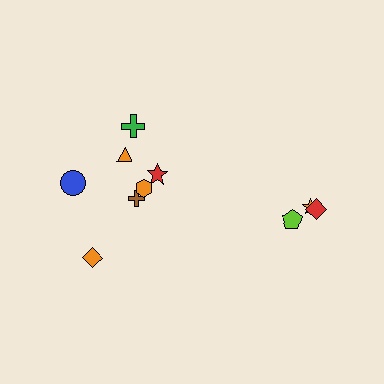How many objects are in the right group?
There are 3 objects.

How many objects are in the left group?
There are 7 objects.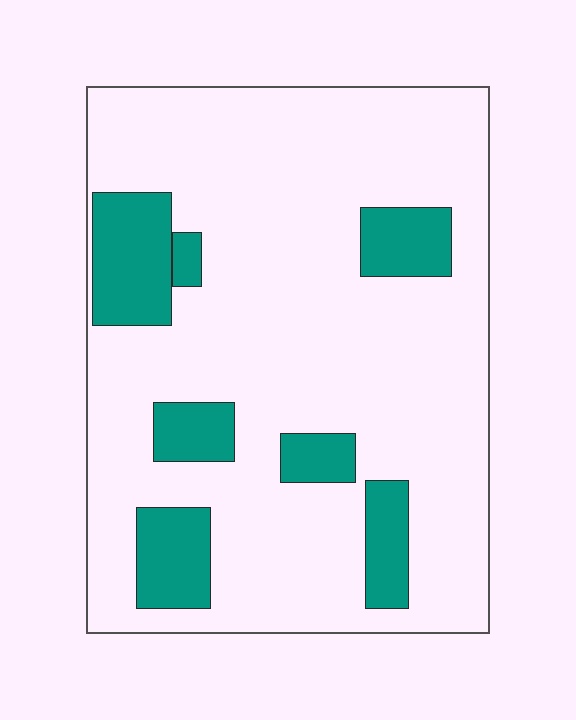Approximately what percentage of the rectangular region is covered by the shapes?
Approximately 20%.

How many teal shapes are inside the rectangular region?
7.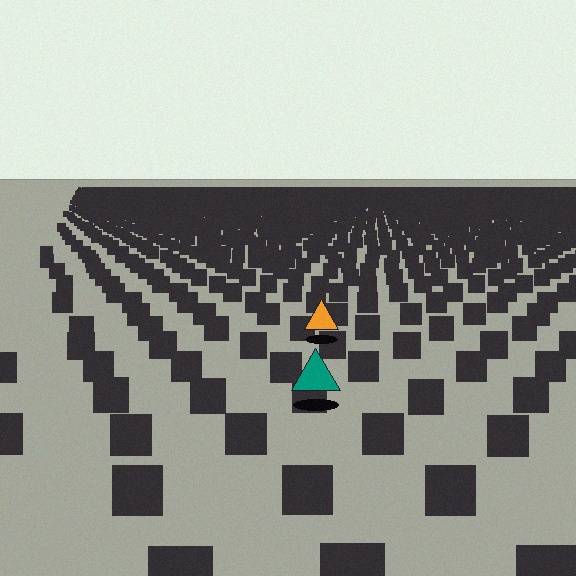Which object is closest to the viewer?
The teal triangle is closest. The texture marks near it are larger and more spread out.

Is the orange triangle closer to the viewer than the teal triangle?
No. The teal triangle is closer — you can tell from the texture gradient: the ground texture is coarser near it.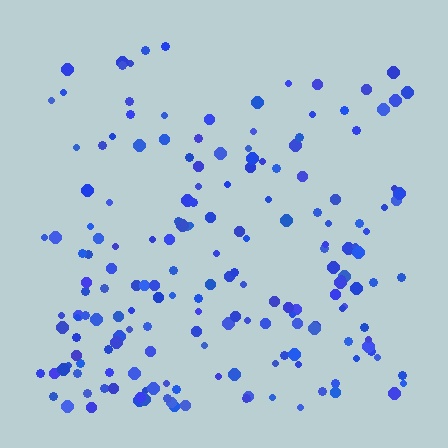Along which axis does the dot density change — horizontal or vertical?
Vertical.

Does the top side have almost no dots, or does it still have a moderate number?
Still a moderate number, just noticeably fewer than the bottom.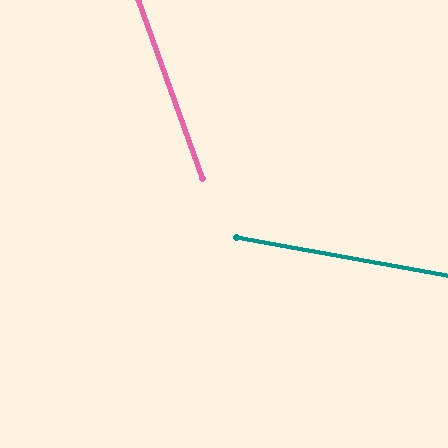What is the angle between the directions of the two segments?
Approximately 60 degrees.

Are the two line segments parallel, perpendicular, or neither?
Neither parallel nor perpendicular — they differ by about 60°.